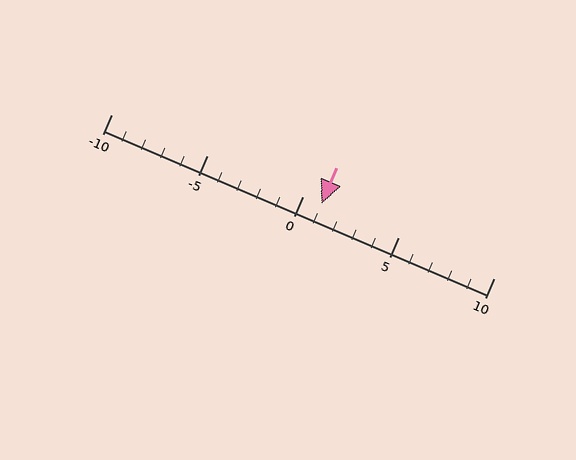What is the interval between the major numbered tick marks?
The major tick marks are spaced 5 units apart.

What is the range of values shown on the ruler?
The ruler shows values from -10 to 10.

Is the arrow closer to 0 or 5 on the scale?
The arrow is closer to 0.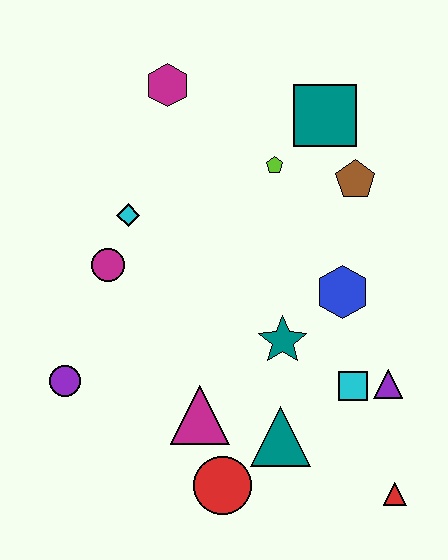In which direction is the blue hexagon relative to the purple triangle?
The blue hexagon is above the purple triangle.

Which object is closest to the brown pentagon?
The teal square is closest to the brown pentagon.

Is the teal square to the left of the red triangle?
Yes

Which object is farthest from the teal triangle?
The magenta hexagon is farthest from the teal triangle.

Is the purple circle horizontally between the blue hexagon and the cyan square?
No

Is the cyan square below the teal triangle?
No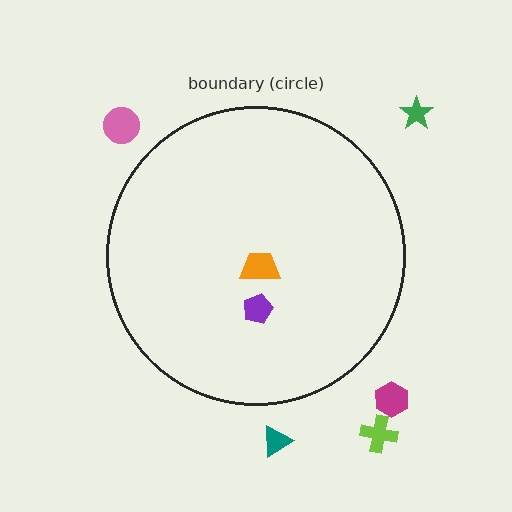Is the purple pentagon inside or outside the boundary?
Inside.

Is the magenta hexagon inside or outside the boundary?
Outside.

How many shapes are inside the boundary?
2 inside, 5 outside.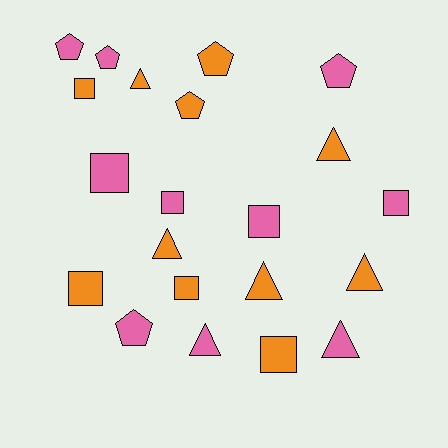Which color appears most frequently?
Orange, with 11 objects.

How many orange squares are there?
There are 4 orange squares.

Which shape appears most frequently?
Square, with 8 objects.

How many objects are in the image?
There are 21 objects.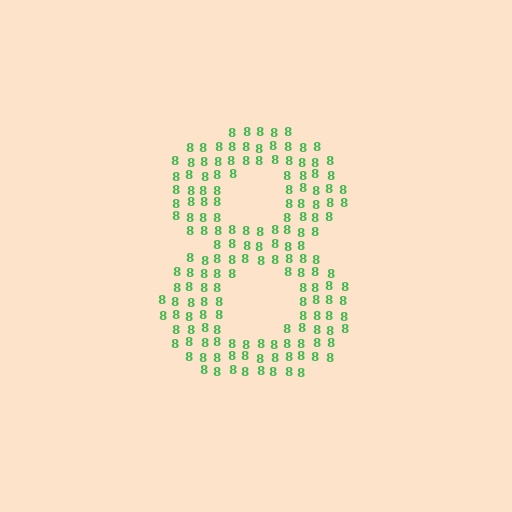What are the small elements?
The small elements are digit 8's.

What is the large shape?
The large shape is the digit 8.